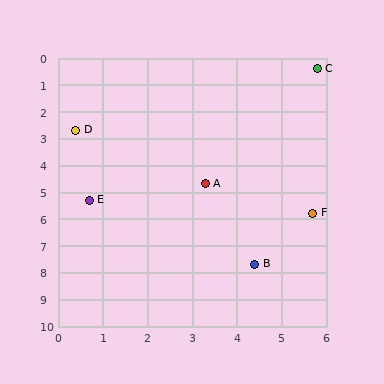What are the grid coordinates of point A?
Point A is at approximately (3.3, 4.7).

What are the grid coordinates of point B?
Point B is at approximately (4.4, 7.7).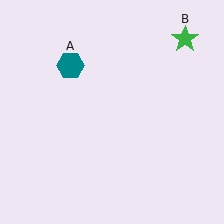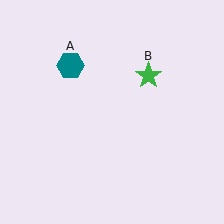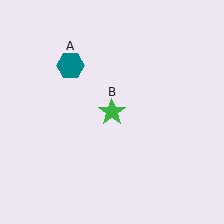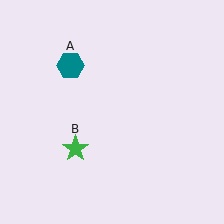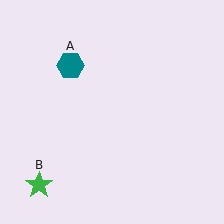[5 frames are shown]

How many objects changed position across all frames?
1 object changed position: green star (object B).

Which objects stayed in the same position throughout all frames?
Teal hexagon (object A) remained stationary.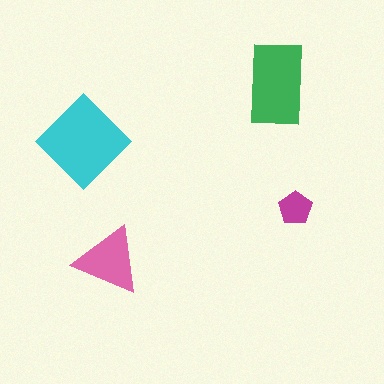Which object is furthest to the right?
The magenta pentagon is rightmost.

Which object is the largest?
The cyan diamond.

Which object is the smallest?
The magenta pentagon.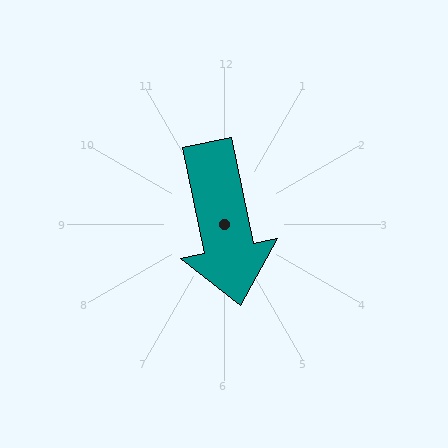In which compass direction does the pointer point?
South.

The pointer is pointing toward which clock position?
Roughly 6 o'clock.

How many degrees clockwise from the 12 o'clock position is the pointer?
Approximately 168 degrees.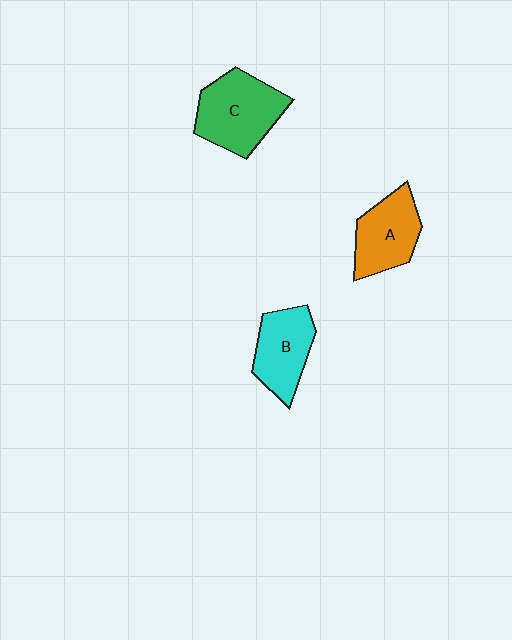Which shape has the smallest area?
Shape B (cyan).